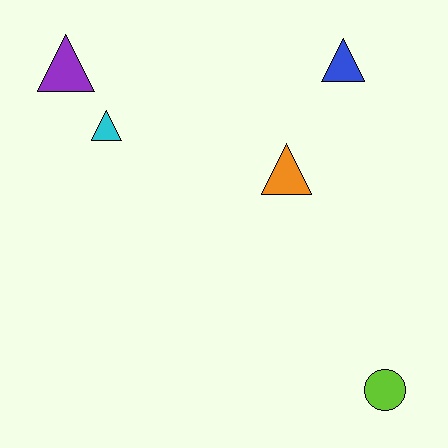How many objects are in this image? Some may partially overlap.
There are 5 objects.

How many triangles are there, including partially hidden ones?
There are 4 triangles.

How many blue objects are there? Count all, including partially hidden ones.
There is 1 blue object.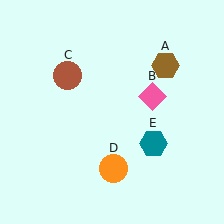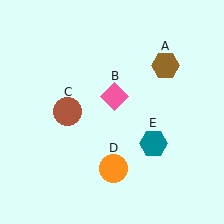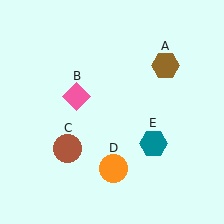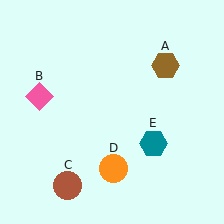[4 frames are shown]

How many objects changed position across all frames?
2 objects changed position: pink diamond (object B), brown circle (object C).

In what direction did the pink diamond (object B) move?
The pink diamond (object B) moved left.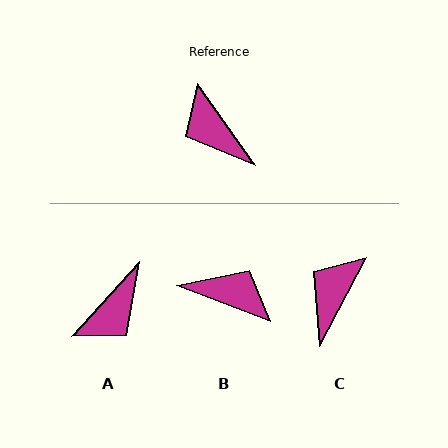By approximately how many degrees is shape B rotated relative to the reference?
Approximately 146 degrees clockwise.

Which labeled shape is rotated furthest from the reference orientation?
B, about 146 degrees away.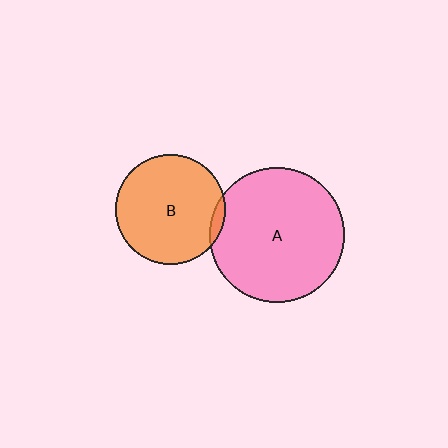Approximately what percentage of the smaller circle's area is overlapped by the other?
Approximately 5%.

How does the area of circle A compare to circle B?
Approximately 1.5 times.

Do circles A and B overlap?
Yes.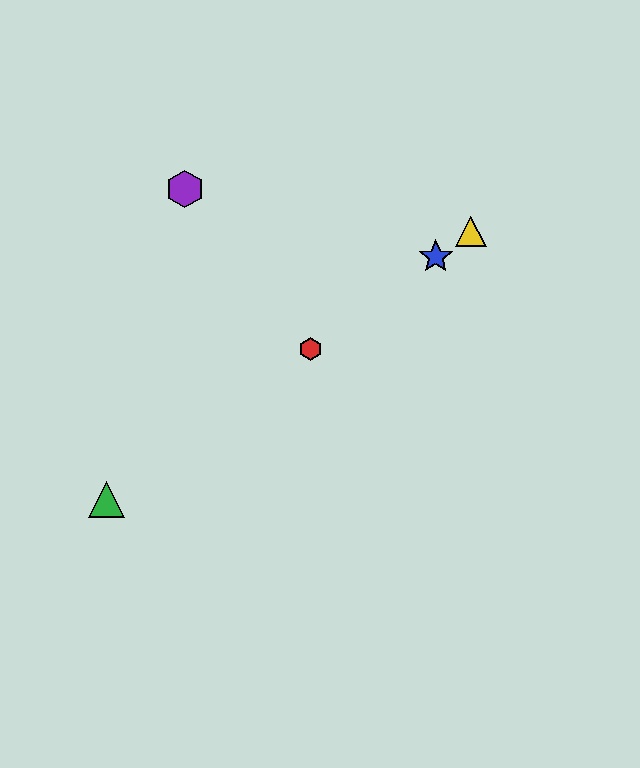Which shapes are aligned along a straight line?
The red hexagon, the blue star, the green triangle, the yellow triangle are aligned along a straight line.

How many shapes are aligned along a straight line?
4 shapes (the red hexagon, the blue star, the green triangle, the yellow triangle) are aligned along a straight line.